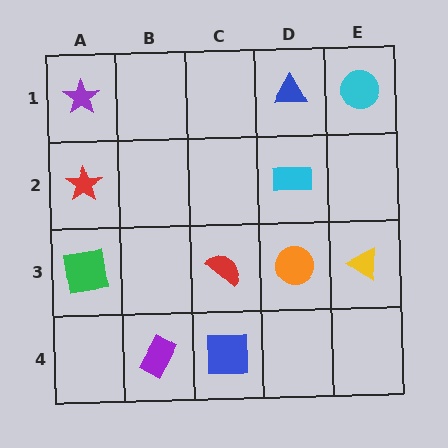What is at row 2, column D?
A cyan rectangle.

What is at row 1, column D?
A blue triangle.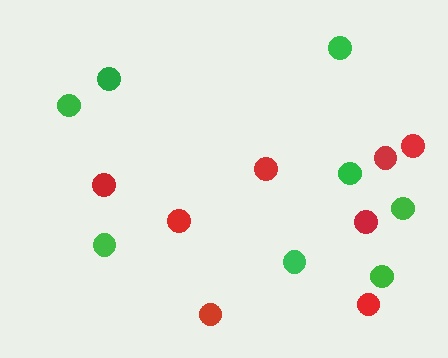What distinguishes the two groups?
There are 2 groups: one group of green circles (8) and one group of red circles (8).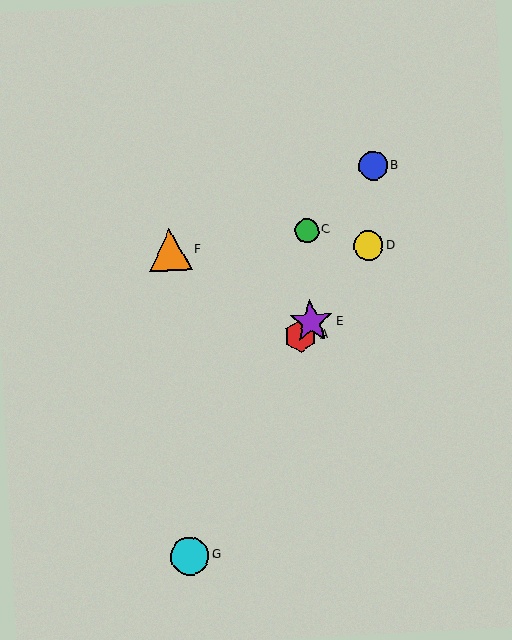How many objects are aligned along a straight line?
3 objects (A, D, E) are aligned along a straight line.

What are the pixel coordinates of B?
Object B is at (373, 166).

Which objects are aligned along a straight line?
Objects A, D, E are aligned along a straight line.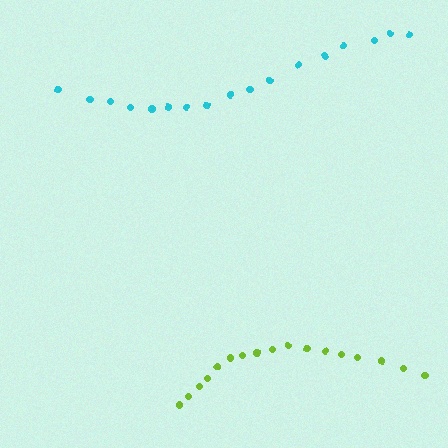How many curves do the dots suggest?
There are 2 distinct paths.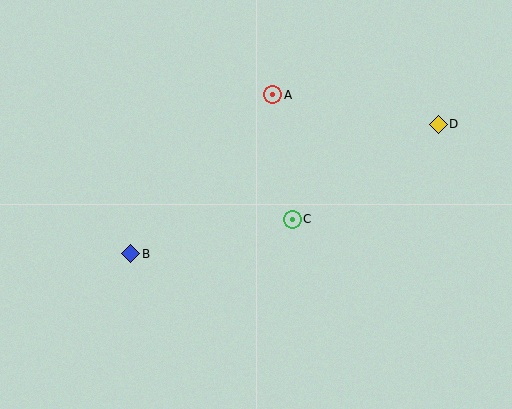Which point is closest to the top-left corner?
Point B is closest to the top-left corner.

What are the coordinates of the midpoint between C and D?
The midpoint between C and D is at (365, 172).